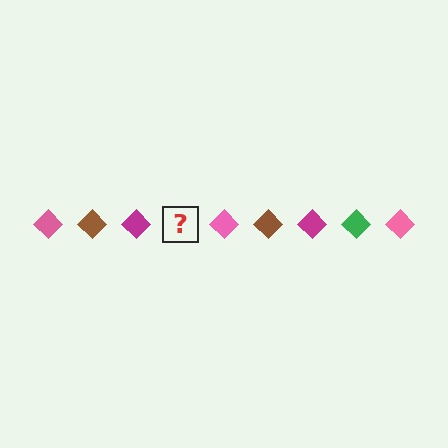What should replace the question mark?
The question mark should be replaced with a green diamond.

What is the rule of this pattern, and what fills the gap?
The rule is that the pattern cycles through pink, brown, magenta, green diamonds. The gap should be filled with a green diamond.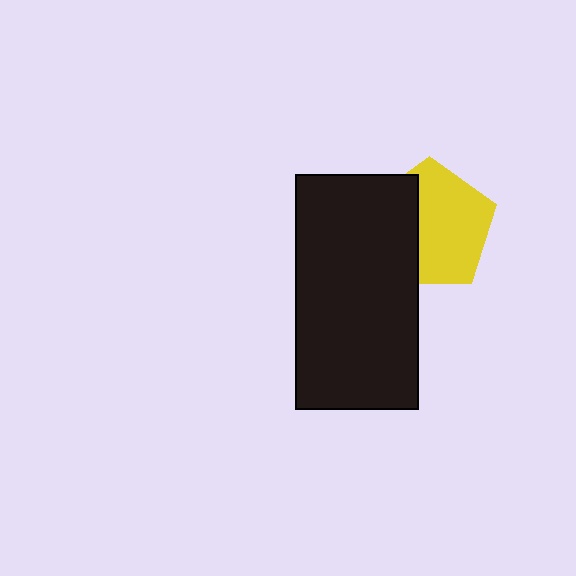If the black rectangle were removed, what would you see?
You would see the complete yellow pentagon.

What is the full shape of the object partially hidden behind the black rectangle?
The partially hidden object is a yellow pentagon.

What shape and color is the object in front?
The object in front is a black rectangle.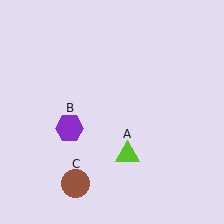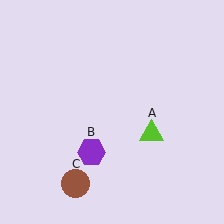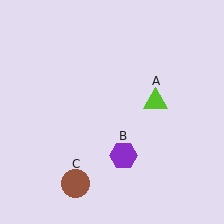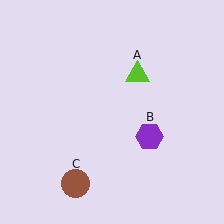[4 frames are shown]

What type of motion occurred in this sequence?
The lime triangle (object A), purple hexagon (object B) rotated counterclockwise around the center of the scene.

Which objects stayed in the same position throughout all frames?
Brown circle (object C) remained stationary.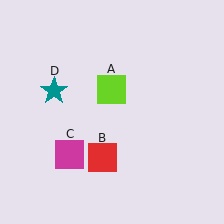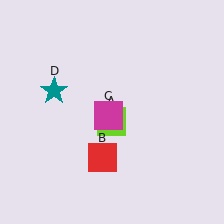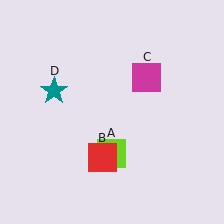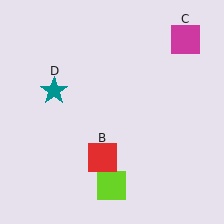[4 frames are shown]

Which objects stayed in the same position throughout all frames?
Red square (object B) and teal star (object D) remained stationary.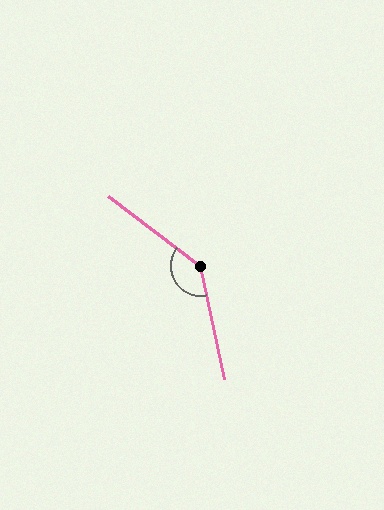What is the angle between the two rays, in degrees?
Approximately 139 degrees.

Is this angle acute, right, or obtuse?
It is obtuse.